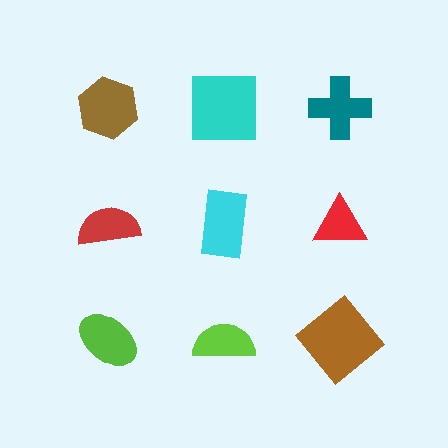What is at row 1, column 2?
A cyan square.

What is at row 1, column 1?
A brown hexagon.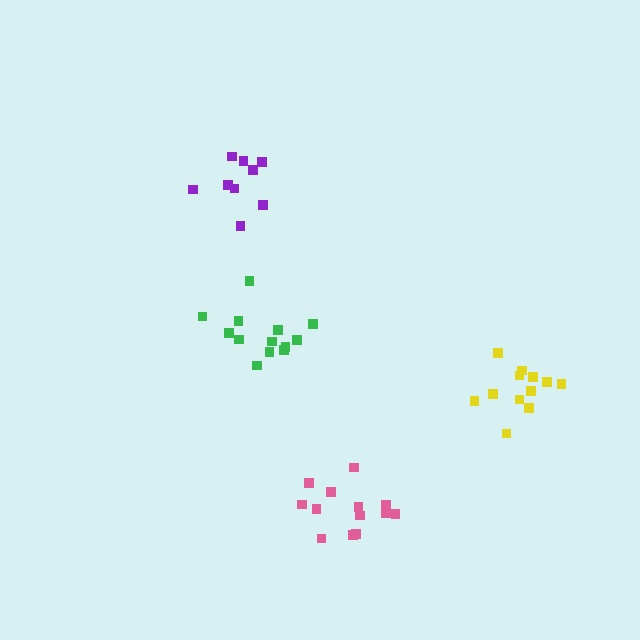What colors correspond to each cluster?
The clusters are colored: purple, yellow, green, pink.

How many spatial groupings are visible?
There are 4 spatial groupings.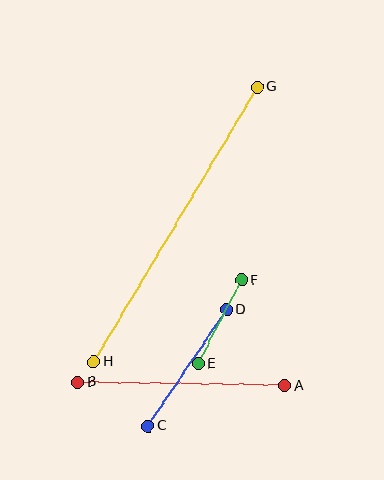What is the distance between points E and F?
The distance is approximately 94 pixels.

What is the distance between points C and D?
The distance is approximately 140 pixels.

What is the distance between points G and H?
The distance is approximately 319 pixels.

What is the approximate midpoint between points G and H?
The midpoint is at approximately (175, 224) pixels.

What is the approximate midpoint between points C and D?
The midpoint is at approximately (187, 368) pixels.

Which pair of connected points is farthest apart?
Points G and H are farthest apart.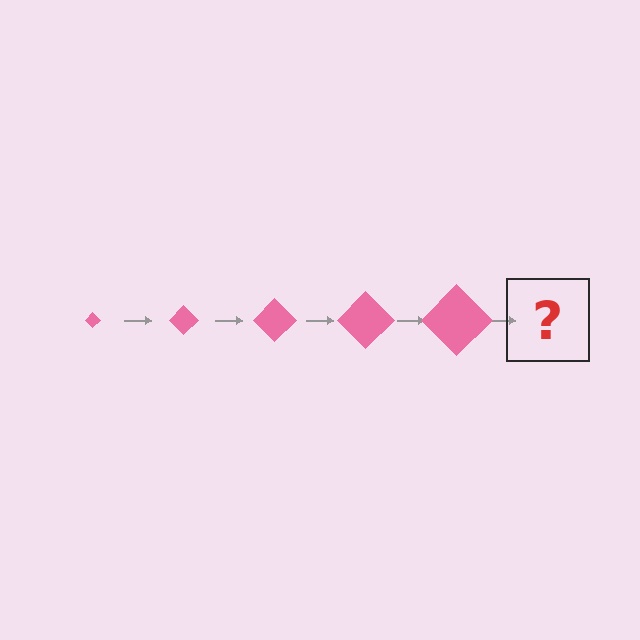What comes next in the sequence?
The next element should be a pink diamond, larger than the previous one.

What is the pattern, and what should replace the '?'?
The pattern is that the diamond gets progressively larger each step. The '?' should be a pink diamond, larger than the previous one.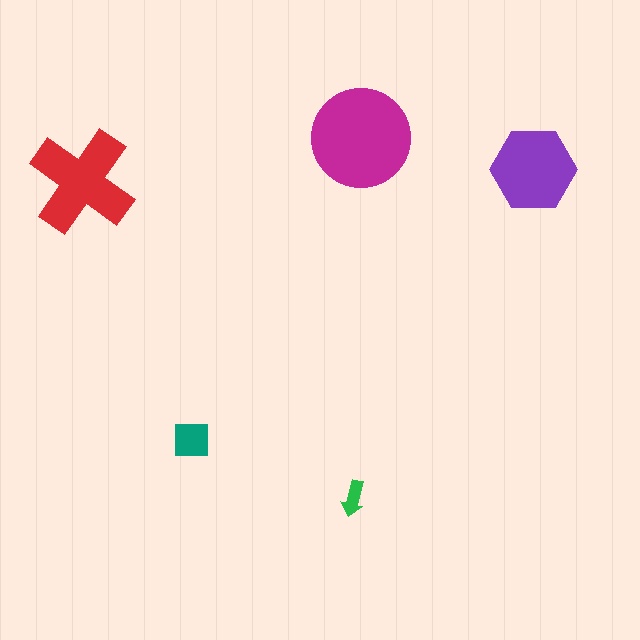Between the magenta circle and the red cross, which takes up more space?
The magenta circle.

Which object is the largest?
The magenta circle.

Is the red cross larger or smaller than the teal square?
Larger.